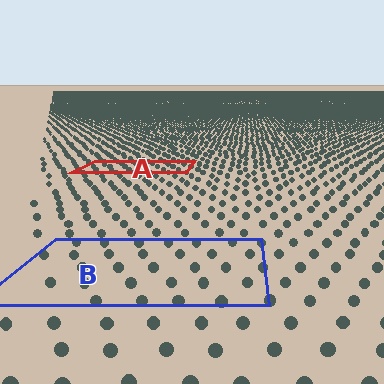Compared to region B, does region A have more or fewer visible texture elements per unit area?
Region A has more texture elements per unit area — they are packed more densely because it is farther away.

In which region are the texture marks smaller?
The texture marks are smaller in region A, because it is farther away.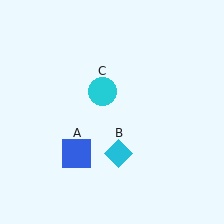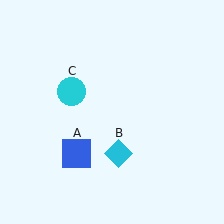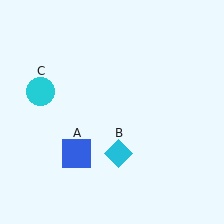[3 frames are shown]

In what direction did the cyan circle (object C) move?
The cyan circle (object C) moved left.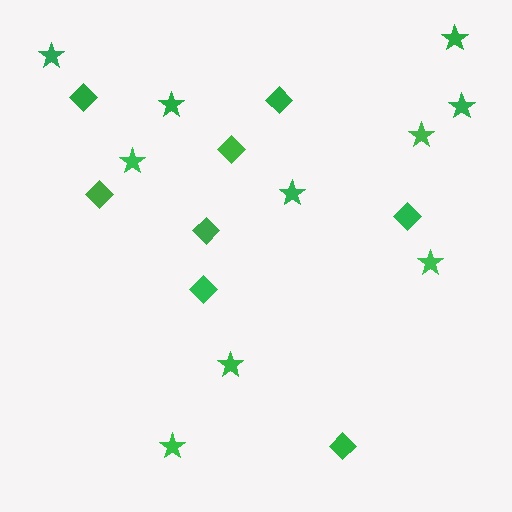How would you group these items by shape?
There are 2 groups: one group of stars (10) and one group of diamonds (8).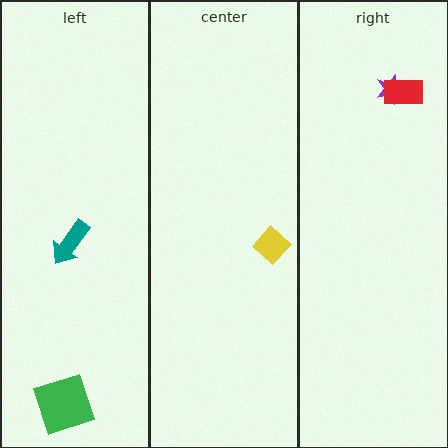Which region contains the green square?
The left region.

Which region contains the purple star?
The right region.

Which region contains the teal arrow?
The left region.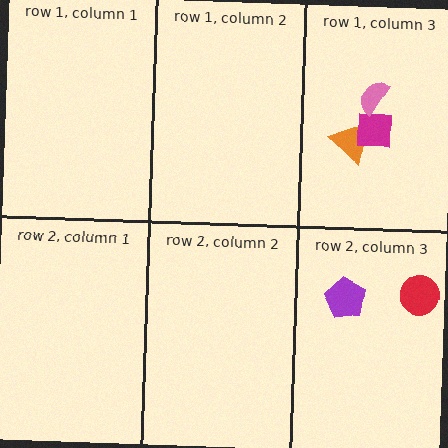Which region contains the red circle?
The row 2, column 3 region.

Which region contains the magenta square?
The row 1, column 3 region.